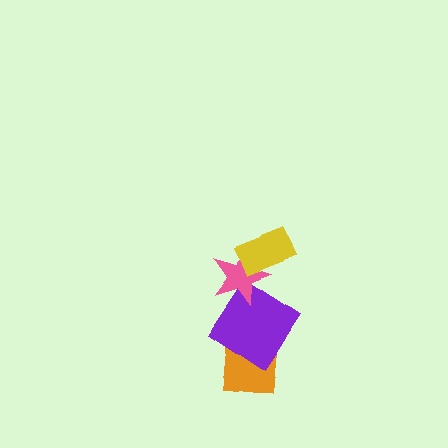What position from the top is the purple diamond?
The purple diamond is 3rd from the top.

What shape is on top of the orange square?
The purple diamond is on top of the orange square.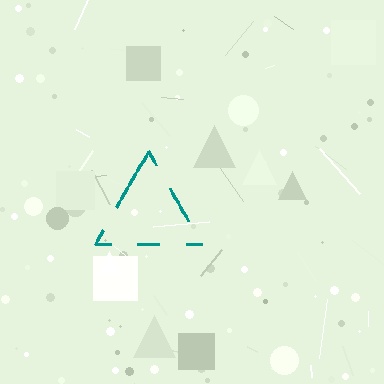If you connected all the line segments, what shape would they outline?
They would outline a triangle.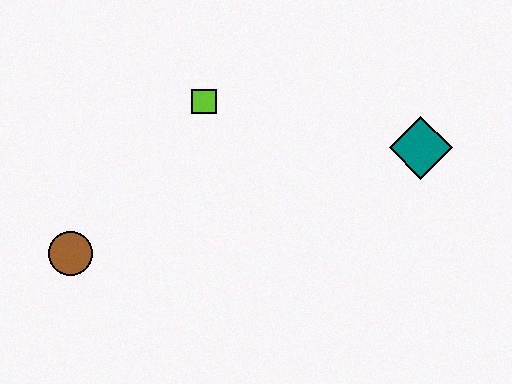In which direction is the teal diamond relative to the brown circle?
The teal diamond is to the right of the brown circle.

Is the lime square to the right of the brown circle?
Yes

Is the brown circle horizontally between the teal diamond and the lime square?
No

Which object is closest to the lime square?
The brown circle is closest to the lime square.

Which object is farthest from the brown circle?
The teal diamond is farthest from the brown circle.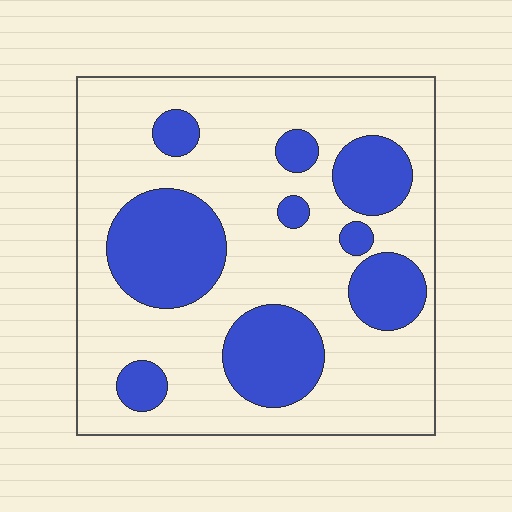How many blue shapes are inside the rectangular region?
9.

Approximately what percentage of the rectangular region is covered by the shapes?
Approximately 30%.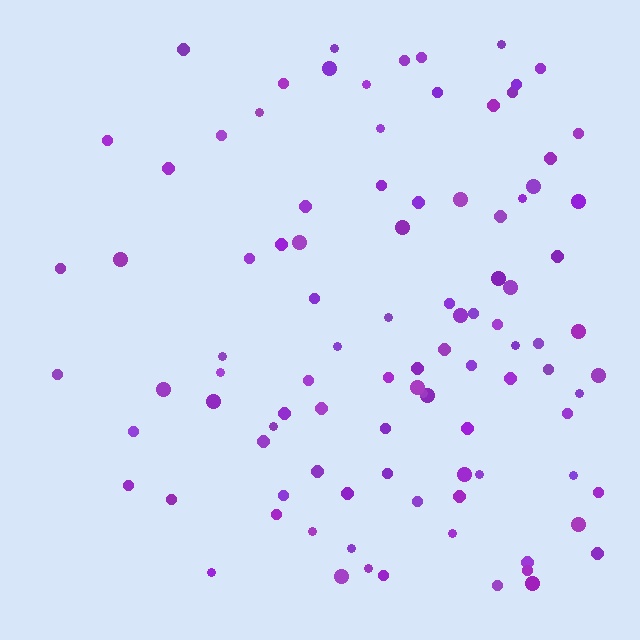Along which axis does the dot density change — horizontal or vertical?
Horizontal.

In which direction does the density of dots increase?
From left to right, with the right side densest.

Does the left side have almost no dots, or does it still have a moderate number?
Still a moderate number, just noticeably fewer than the right.